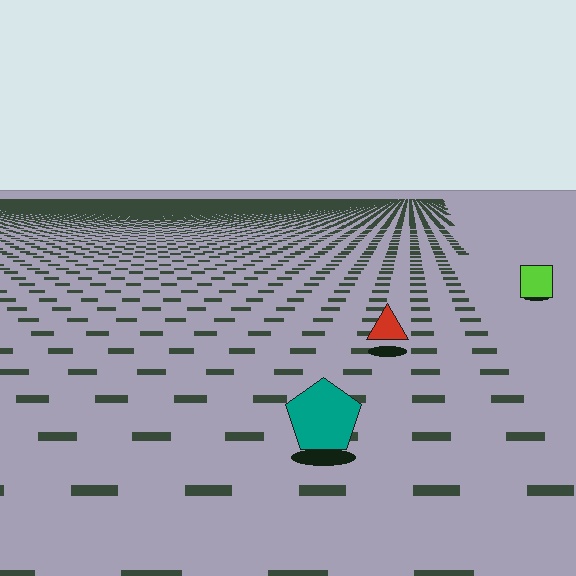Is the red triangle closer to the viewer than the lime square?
Yes. The red triangle is closer — you can tell from the texture gradient: the ground texture is coarser near it.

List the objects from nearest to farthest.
From nearest to farthest: the teal pentagon, the red triangle, the lime square.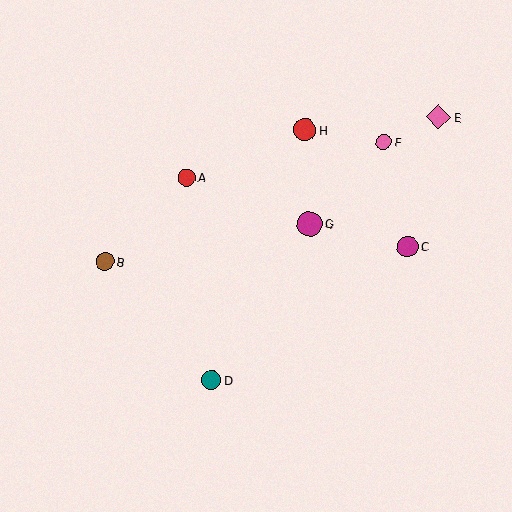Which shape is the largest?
The magenta circle (labeled G) is the largest.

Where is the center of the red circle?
The center of the red circle is at (305, 130).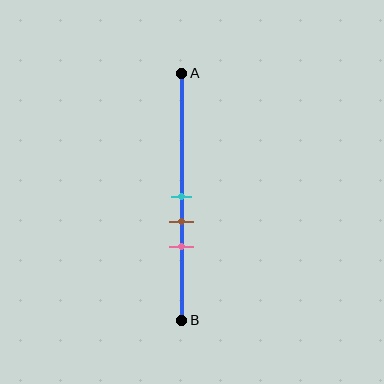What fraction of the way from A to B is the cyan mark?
The cyan mark is approximately 50% (0.5) of the way from A to B.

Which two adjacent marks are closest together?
The cyan and brown marks are the closest adjacent pair.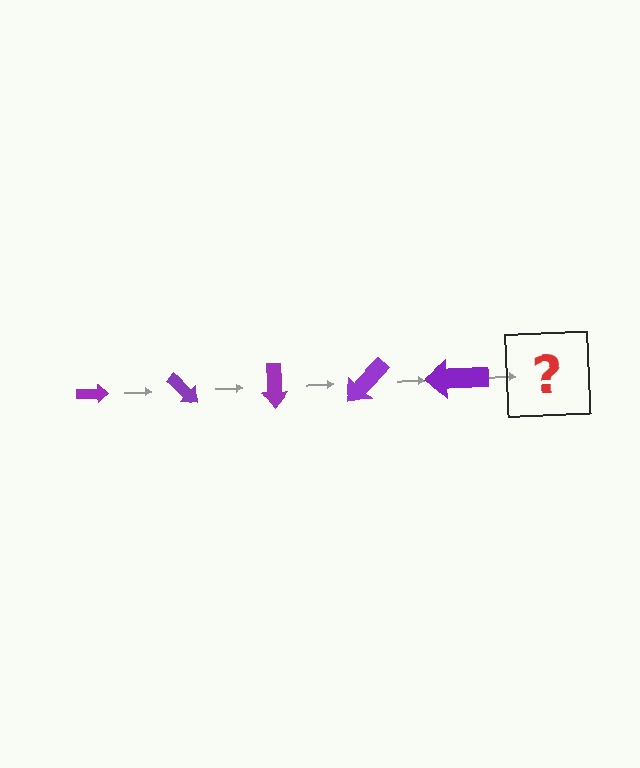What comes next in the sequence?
The next element should be an arrow, larger than the previous one and rotated 225 degrees from the start.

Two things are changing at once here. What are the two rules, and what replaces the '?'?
The two rules are that the arrow grows larger each step and it rotates 45 degrees each step. The '?' should be an arrow, larger than the previous one and rotated 225 degrees from the start.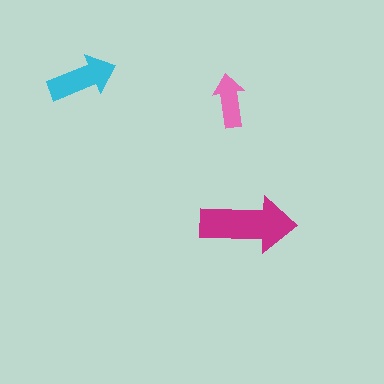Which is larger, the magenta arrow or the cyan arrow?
The magenta one.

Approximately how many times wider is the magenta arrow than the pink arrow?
About 2 times wider.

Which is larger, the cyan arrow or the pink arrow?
The cyan one.